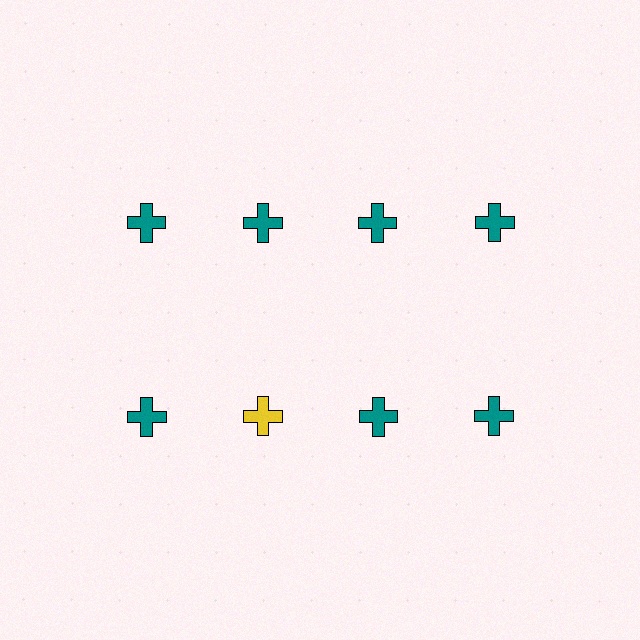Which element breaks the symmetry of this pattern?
The yellow cross in the second row, second from left column breaks the symmetry. All other shapes are teal crosses.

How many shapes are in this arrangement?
There are 8 shapes arranged in a grid pattern.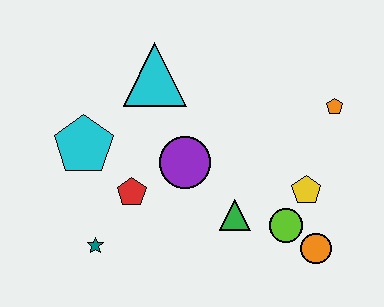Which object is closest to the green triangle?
The lime circle is closest to the green triangle.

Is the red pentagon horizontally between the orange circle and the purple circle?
No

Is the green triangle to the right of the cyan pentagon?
Yes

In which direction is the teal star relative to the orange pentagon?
The teal star is to the left of the orange pentagon.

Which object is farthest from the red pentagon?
The orange pentagon is farthest from the red pentagon.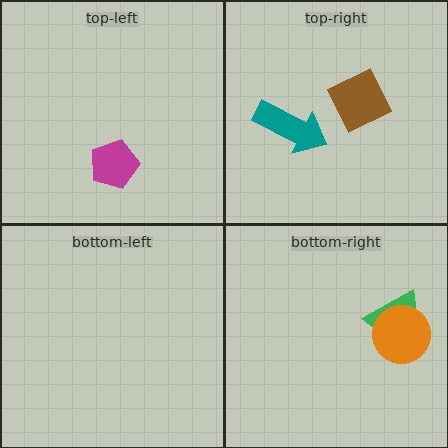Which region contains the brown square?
The top-right region.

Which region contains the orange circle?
The bottom-right region.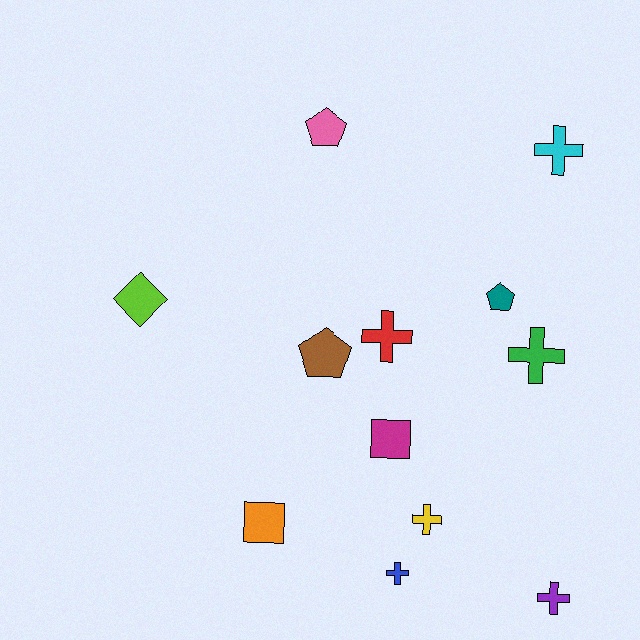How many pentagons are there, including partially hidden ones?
There are 3 pentagons.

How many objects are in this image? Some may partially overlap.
There are 12 objects.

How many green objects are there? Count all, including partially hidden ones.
There is 1 green object.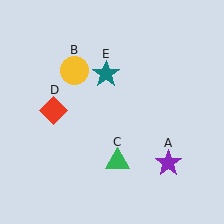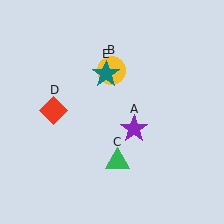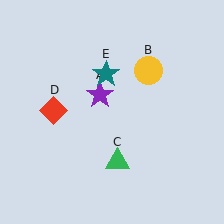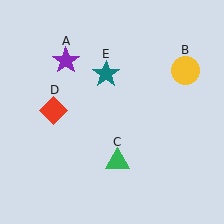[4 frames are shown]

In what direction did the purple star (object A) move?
The purple star (object A) moved up and to the left.